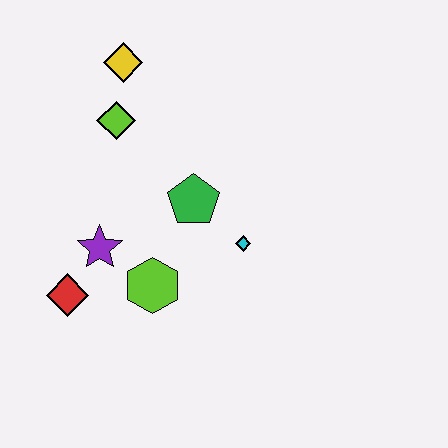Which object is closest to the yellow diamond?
The lime diamond is closest to the yellow diamond.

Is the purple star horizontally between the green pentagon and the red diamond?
Yes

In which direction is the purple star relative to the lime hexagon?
The purple star is to the left of the lime hexagon.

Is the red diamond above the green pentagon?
No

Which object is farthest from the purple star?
The yellow diamond is farthest from the purple star.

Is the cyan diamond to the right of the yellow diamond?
Yes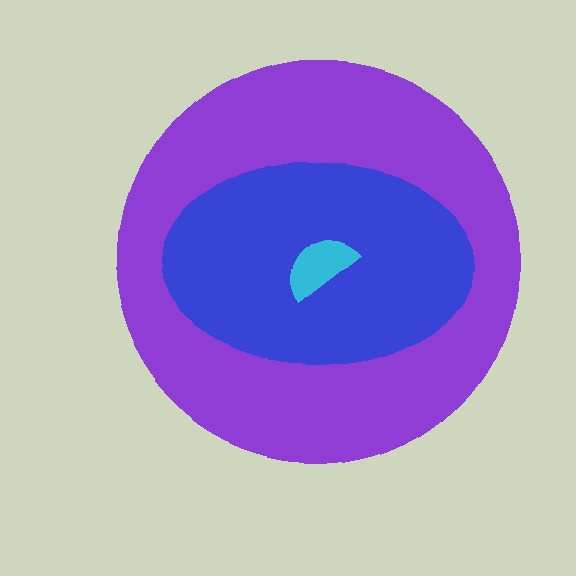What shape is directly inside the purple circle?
The blue ellipse.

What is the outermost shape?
The purple circle.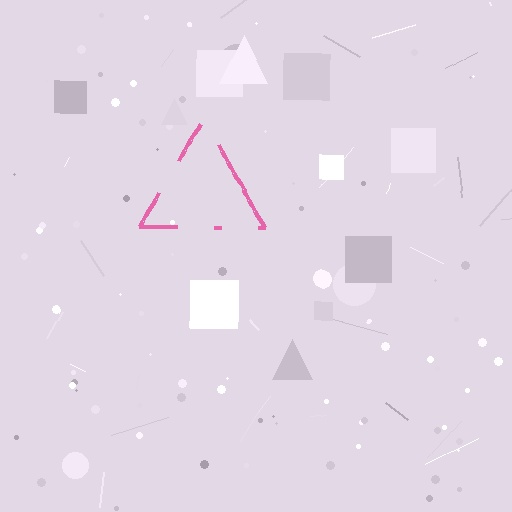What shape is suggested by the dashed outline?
The dashed outline suggests a triangle.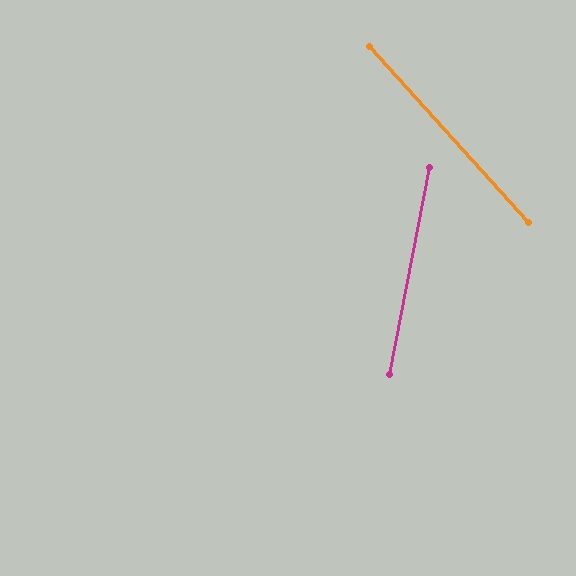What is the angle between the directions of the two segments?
Approximately 53 degrees.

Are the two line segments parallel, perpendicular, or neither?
Neither parallel nor perpendicular — they differ by about 53°.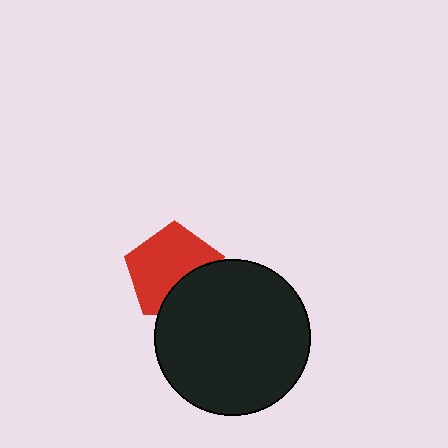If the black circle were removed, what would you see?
You would see the complete red pentagon.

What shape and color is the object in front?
The object in front is a black circle.